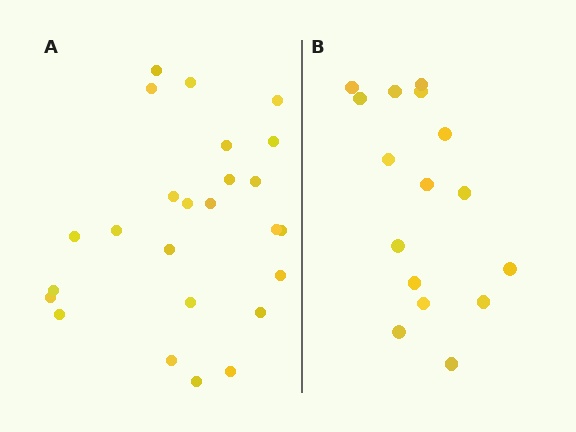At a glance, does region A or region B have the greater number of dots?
Region A (the left region) has more dots.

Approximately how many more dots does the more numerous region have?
Region A has roughly 8 or so more dots than region B.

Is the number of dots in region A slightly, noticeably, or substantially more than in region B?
Region A has substantially more. The ratio is roughly 1.6 to 1.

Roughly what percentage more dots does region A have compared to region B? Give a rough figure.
About 55% more.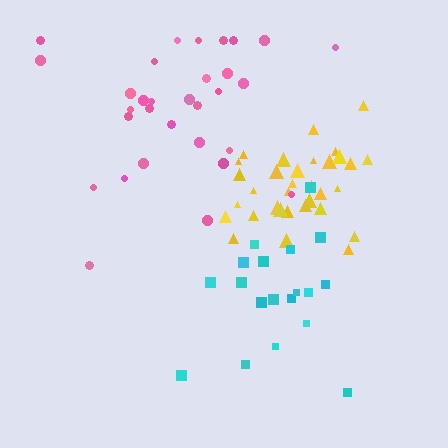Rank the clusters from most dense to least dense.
yellow, cyan, pink.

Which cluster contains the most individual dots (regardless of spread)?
Yellow (33).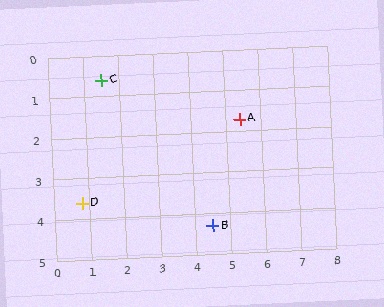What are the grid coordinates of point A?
Point A is at approximately (5.4, 1.7).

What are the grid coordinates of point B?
Point B is at approximately (4.5, 4.3).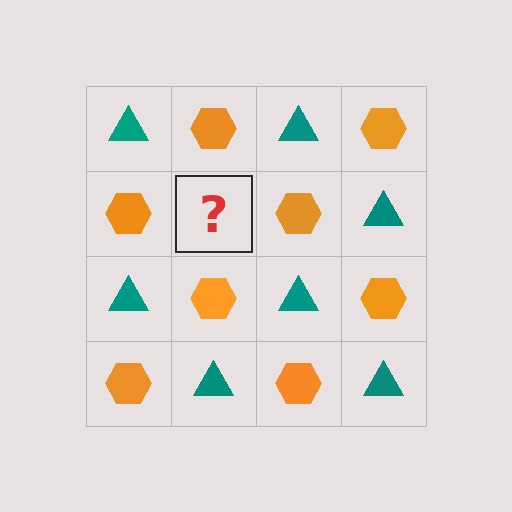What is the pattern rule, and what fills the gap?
The rule is that it alternates teal triangle and orange hexagon in a checkerboard pattern. The gap should be filled with a teal triangle.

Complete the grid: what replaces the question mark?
The question mark should be replaced with a teal triangle.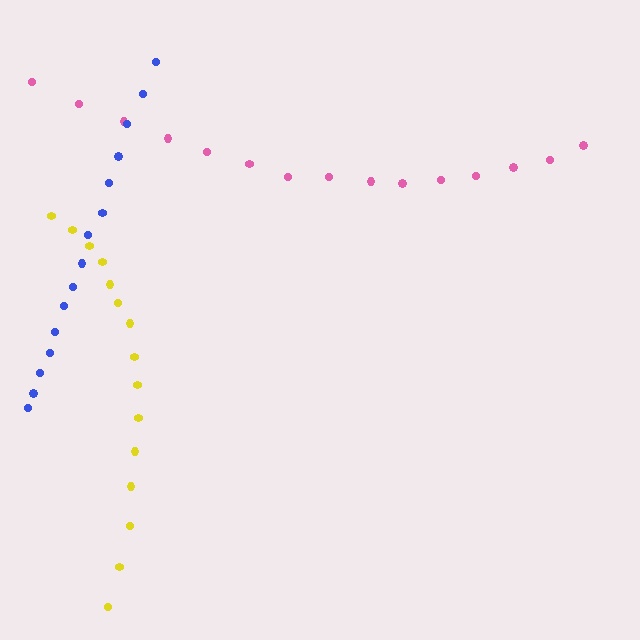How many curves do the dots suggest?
There are 3 distinct paths.